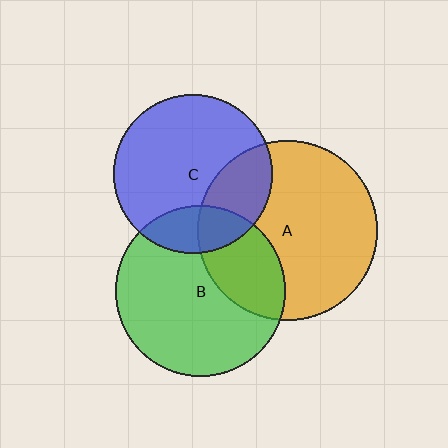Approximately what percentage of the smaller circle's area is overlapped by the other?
Approximately 30%.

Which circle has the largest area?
Circle A (orange).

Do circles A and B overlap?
Yes.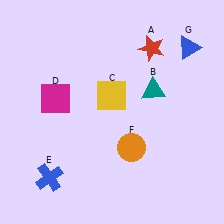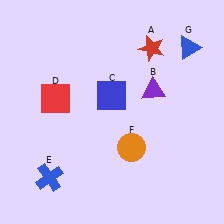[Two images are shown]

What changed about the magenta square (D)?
In Image 1, D is magenta. In Image 2, it changed to red.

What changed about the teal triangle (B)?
In Image 1, B is teal. In Image 2, it changed to purple.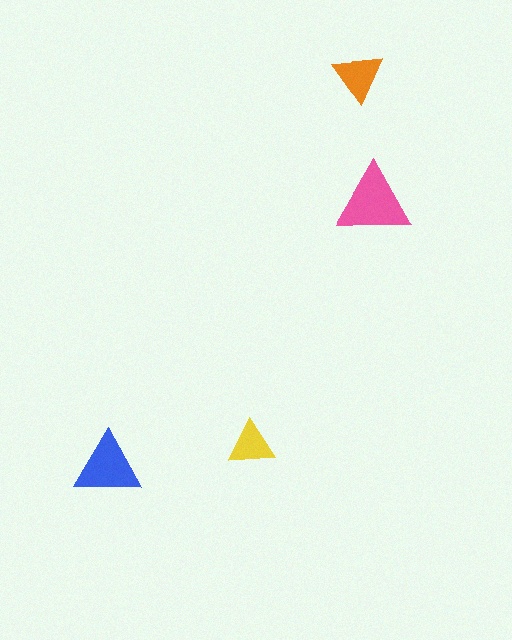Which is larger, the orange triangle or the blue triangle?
The blue one.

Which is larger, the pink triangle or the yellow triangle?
The pink one.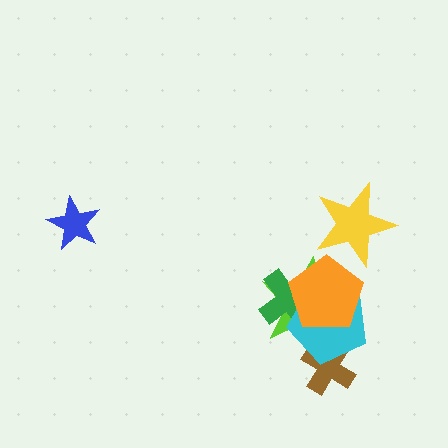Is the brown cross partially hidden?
Yes, it is partially covered by another shape.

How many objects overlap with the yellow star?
1 object overlaps with the yellow star.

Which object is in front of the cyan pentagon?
The orange pentagon is in front of the cyan pentagon.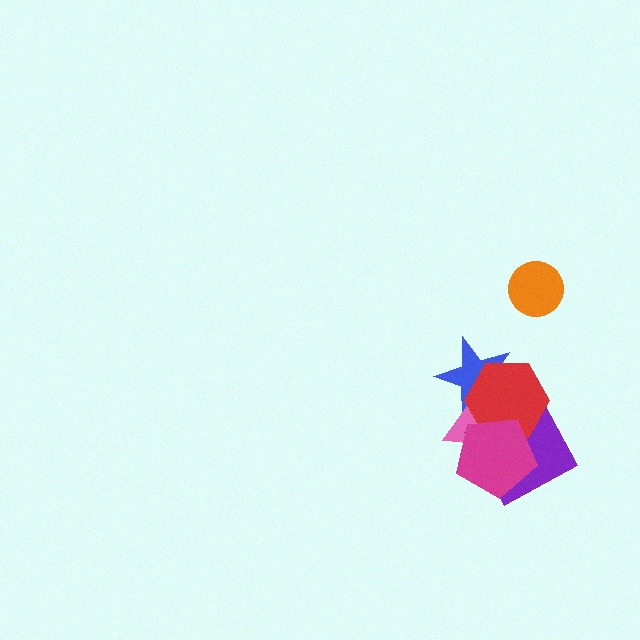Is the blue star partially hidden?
Yes, it is partially covered by another shape.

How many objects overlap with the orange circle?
0 objects overlap with the orange circle.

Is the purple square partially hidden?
Yes, it is partially covered by another shape.